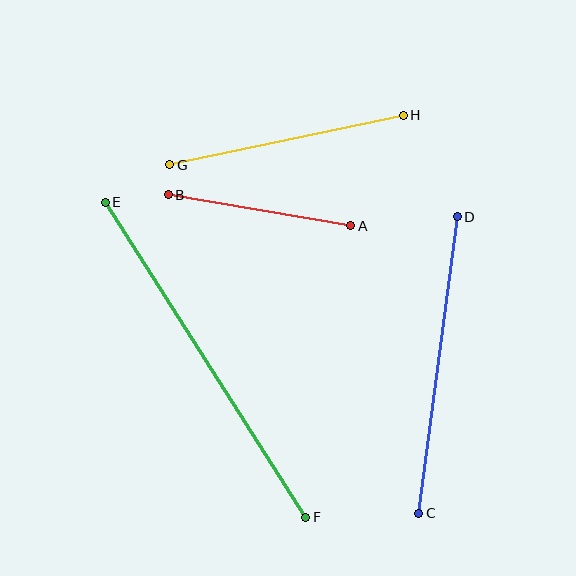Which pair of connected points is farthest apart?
Points E and F are farthest apart.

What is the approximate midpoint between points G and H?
The midpoint is at approximately (287, 140) pixels.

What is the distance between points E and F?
The distance is approximately 373 pixels.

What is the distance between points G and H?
The distance is approximately 239 pixels.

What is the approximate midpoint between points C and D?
The midpoint is at approximately (438, 365) pixels.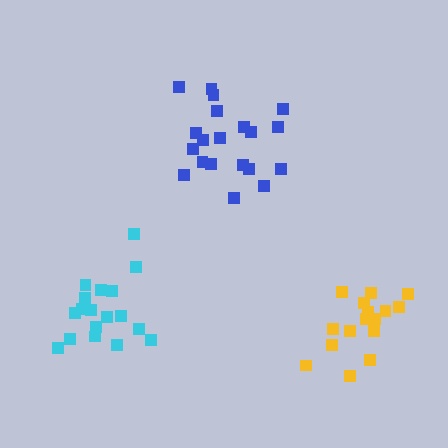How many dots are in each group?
Group 1: 18 dots, Group 2: 20 dots, Group 3: 16 dots (54 total).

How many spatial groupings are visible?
There are 3 spatial groupings.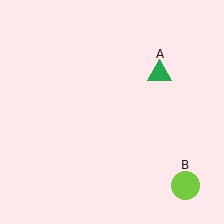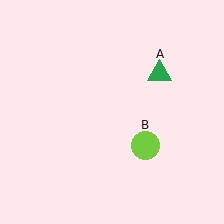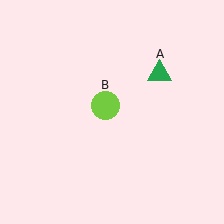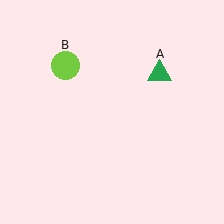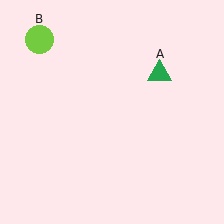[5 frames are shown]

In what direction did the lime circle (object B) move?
The lime circle (object B) moved up and to the left.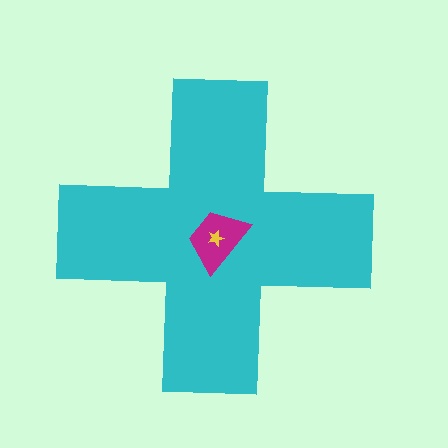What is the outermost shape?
The cyan cross.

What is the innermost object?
The yellow star.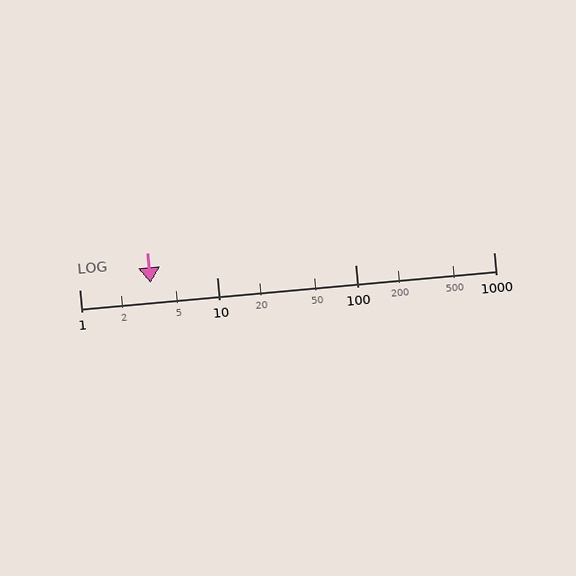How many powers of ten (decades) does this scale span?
The scale spans 3 decades, from 1 to 1000.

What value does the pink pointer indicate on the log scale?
The pointer indicates approximately 3.3.